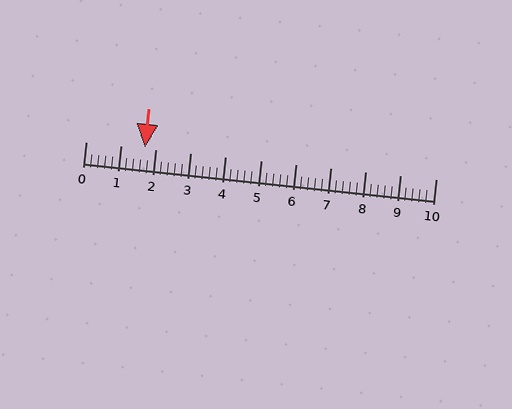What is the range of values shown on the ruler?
The ruler shows values from 0 to 10.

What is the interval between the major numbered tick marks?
The major tick marks are spaced 1 units apart.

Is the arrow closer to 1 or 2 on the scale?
The arrow is closer to 2.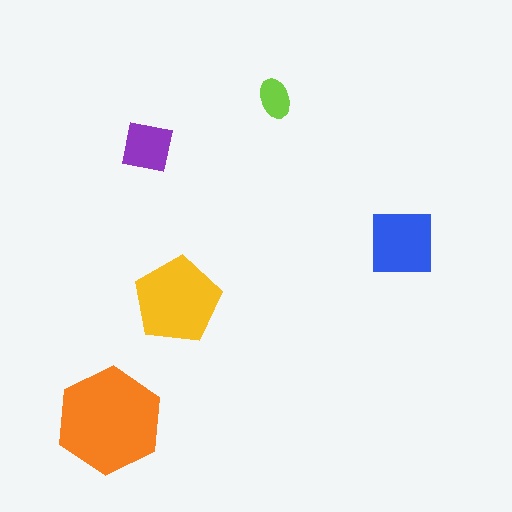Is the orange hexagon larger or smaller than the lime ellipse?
Larger.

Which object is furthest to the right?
The blue square is rightmost.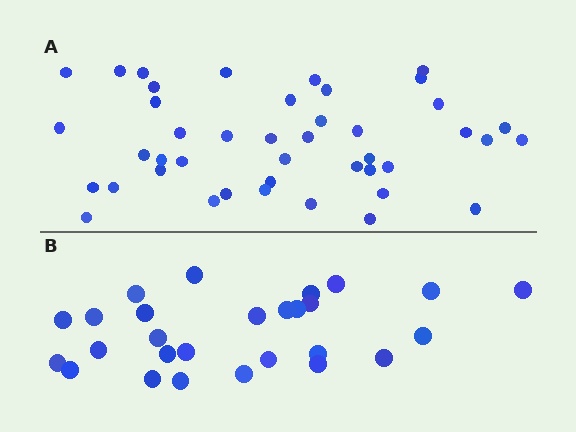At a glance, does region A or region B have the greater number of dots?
Region A (the top region) has more dots.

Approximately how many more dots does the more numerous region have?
Region A has approximately 15 more dots than region B.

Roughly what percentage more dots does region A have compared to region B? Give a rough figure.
About 60% more.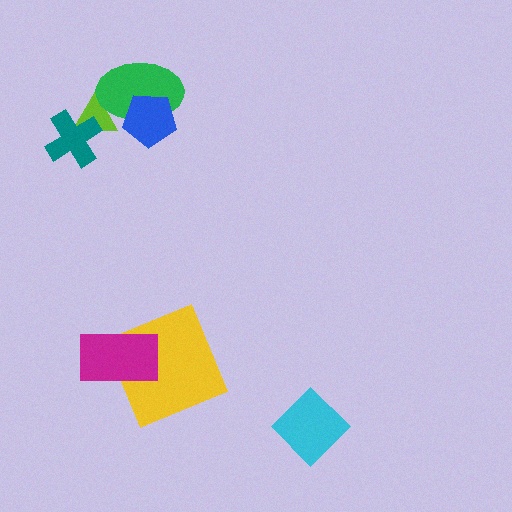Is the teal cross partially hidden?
No, no other shape covers it.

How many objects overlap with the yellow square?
1 object overlaps with the yellow square.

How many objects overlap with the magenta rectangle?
1 object overlaps with the magenta rectangle.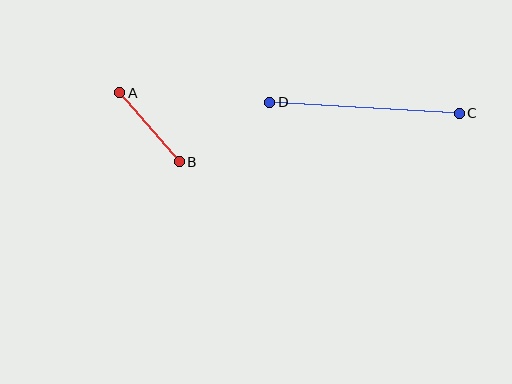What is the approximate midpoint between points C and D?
The midpoint is at approximately (364, 108) pixels.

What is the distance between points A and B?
The distance is approximately 91 pixels.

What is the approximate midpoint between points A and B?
The midpoint is at approximately (150, 127) pixels.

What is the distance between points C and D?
The distance is approximately 190 pixels.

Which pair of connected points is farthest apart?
Points C and D are farthest apart.